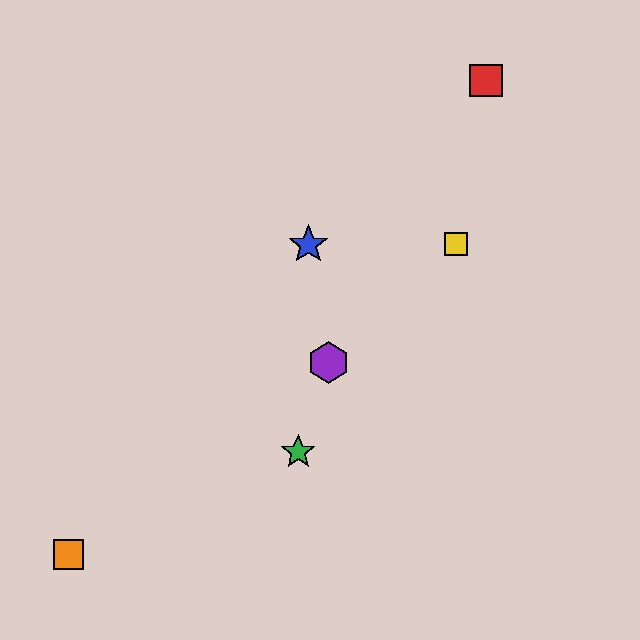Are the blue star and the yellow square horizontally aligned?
Yes, both are at y≈244.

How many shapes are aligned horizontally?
2 shapes (the blue star, the yellow square) are aligned horizontally.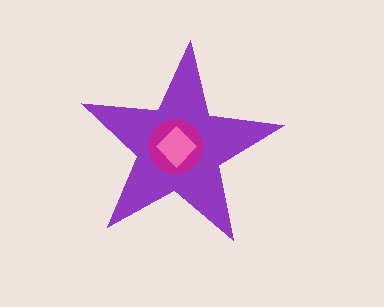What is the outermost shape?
The purple star.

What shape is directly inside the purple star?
The magenta circle.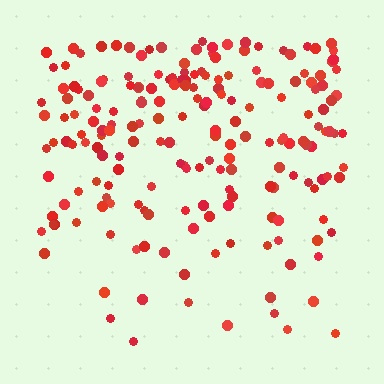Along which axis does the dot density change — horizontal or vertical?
Vertical.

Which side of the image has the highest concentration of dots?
The top.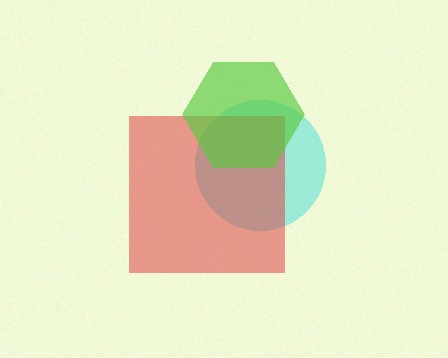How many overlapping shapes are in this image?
There are 3 overlapping shapes in the image.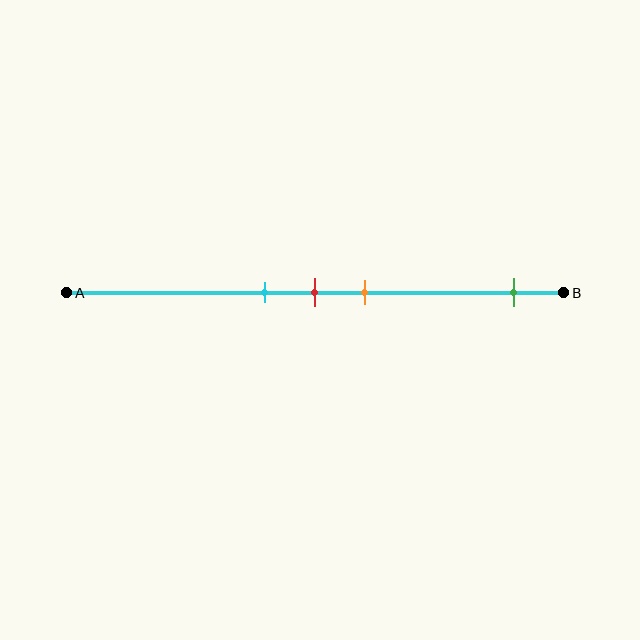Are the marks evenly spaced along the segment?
No, the marks are not evenly spaced.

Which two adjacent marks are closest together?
The cyan and red marks are the closest adjacent pair.